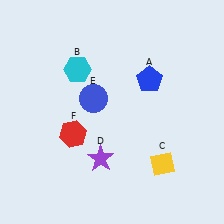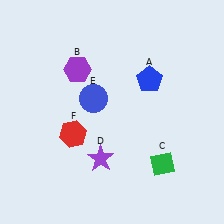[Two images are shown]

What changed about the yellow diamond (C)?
In Image 1, C is yellow. In Image 2, it changed to green.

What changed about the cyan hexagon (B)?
In Image 1, B is cyan. In Image 2, it changed to purple.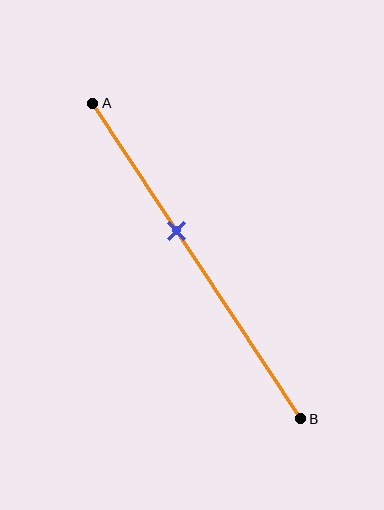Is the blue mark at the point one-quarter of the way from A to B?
No, the mark is at about 40% from A, not at the 25% one-quarter point.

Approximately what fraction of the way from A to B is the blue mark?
The blue mark is approximately 40% of the way from A to B.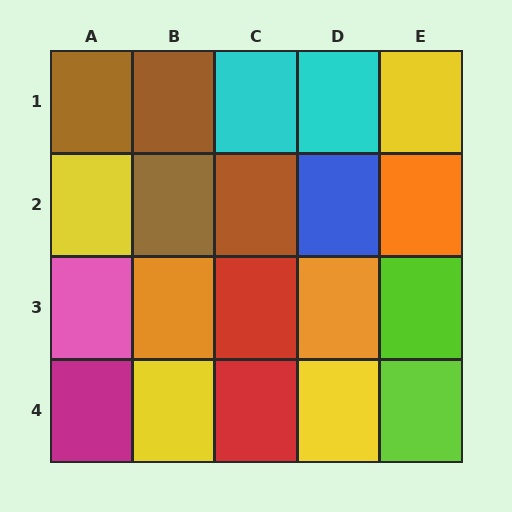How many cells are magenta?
1 cell is magenta.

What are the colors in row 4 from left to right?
Magenta, yellow, red, yellow, lime.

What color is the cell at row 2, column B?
Brown.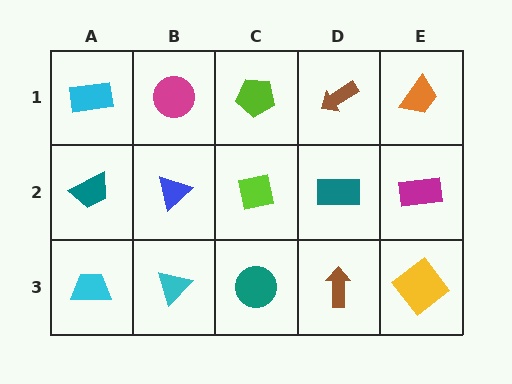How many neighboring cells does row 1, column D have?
3.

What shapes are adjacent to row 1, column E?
A magenta rectangle (row 2, column E), a brown arrow (row 1, column D).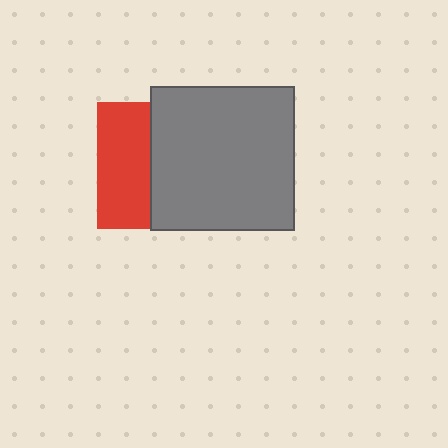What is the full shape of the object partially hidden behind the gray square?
The partially hidden object is a red square.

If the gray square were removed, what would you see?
You would see the complete red square.